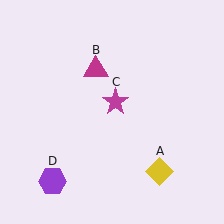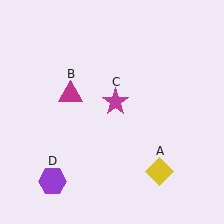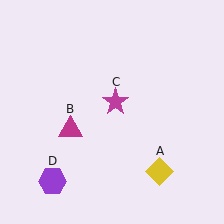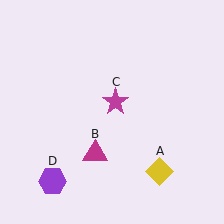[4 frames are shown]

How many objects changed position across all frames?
1 object changed position: magenta triangle (object B).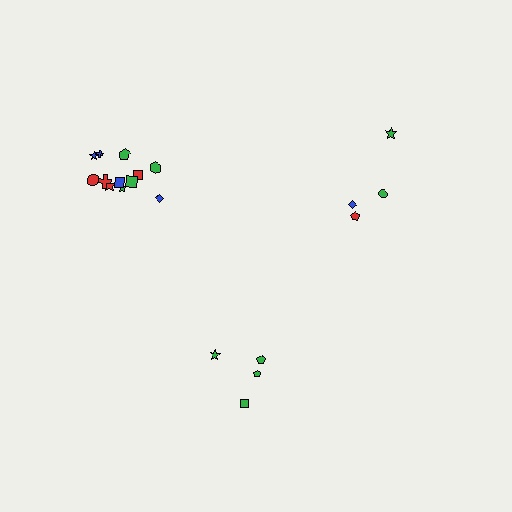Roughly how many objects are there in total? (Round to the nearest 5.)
Roughly 20 objects in total.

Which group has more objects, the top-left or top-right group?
The top-left group.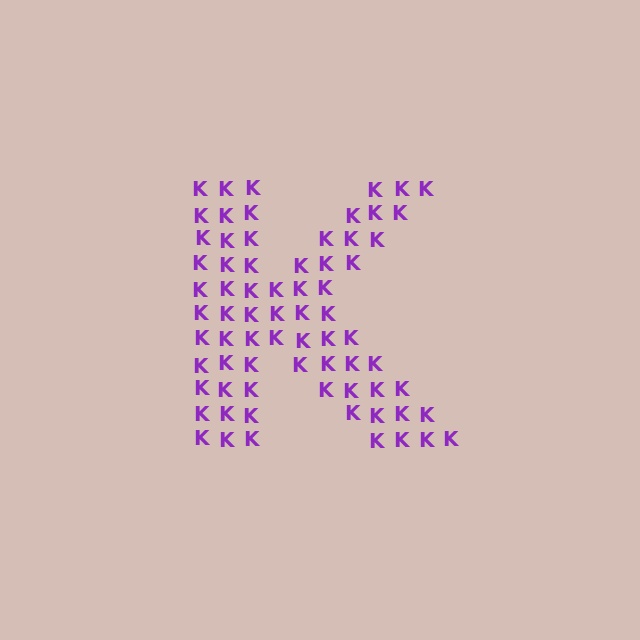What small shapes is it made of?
It is made of small letter K's.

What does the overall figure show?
The overall figure shows the letter K.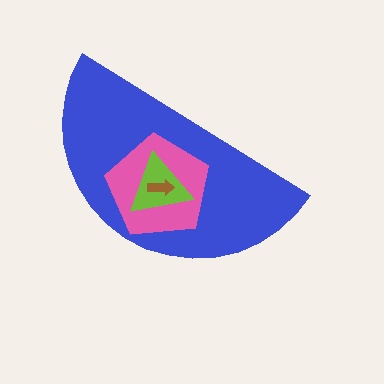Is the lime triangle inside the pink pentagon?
Yes.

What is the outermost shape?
The blue semicircle.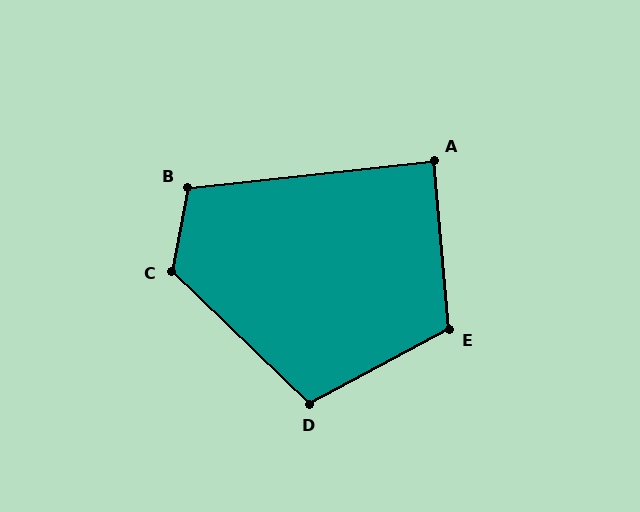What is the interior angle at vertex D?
Approximately 108 degrees (obtuse).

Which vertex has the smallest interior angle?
A, at approximately 89 degrees.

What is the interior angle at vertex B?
Approximately 107 degrees (obtuse).